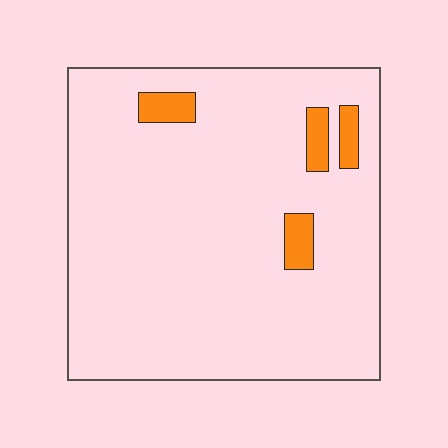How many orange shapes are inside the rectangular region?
4.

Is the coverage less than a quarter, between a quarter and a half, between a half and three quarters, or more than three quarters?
Less than a quarter.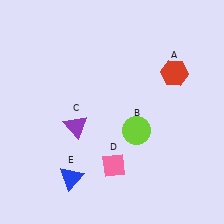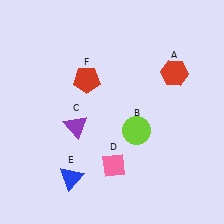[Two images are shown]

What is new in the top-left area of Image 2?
A red pentagon (F) was added in the top-left area of Image 2.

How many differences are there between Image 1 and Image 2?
There is 1 difference between the two images.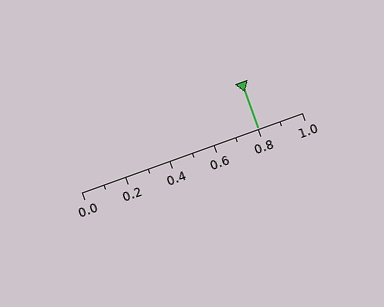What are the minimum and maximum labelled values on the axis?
The axis runs from 0.0 to 1.0.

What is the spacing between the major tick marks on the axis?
The major ticks are spaced 0.2 apart.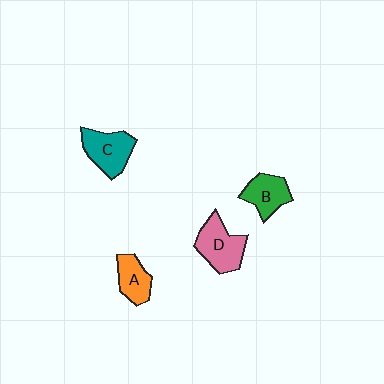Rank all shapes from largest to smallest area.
From largest to smallest: D (pink), C (teal), B (green), A (orange).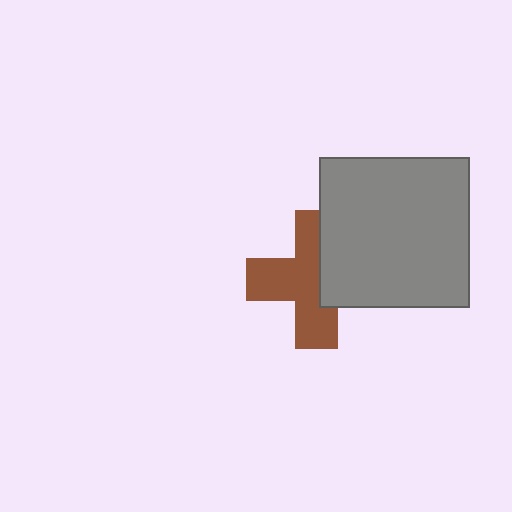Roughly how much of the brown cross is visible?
About half of it is visible (roughly 62%).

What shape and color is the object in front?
The object in front is a gray square.